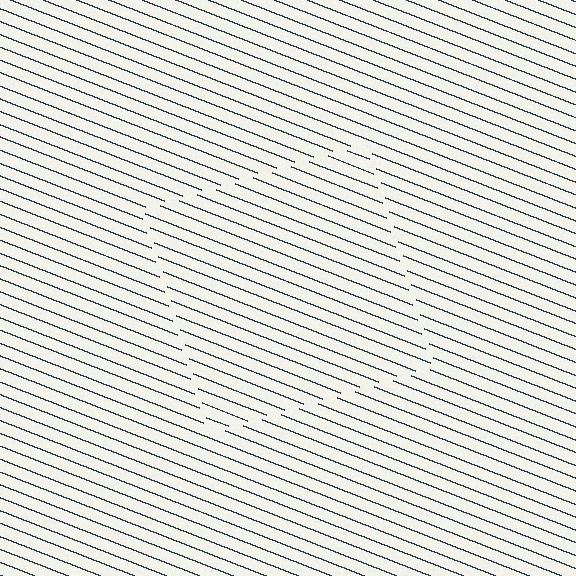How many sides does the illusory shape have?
4 sides — the line-ends trace a square.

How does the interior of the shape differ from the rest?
The interior of the shape contains the same grating, shifted by half a period — the contour is defined by the phase discontinuity where line-ends from the inner and outer gratings abut.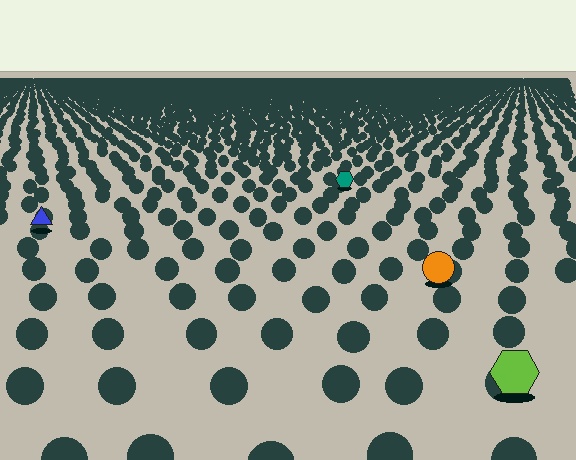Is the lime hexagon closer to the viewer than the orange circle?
Yes. The lime hexagon is closer — you can tell from the texture gradient: the ground texture is coarser near it.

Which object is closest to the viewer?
The lime hexagon is closest. The texture marks near it are larger and more spread out.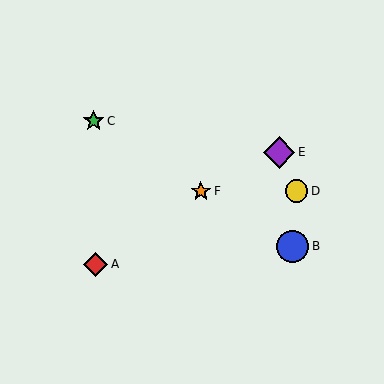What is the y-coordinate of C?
Object C is at y≈121.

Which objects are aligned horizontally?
Objects D, F are aligned horizontally.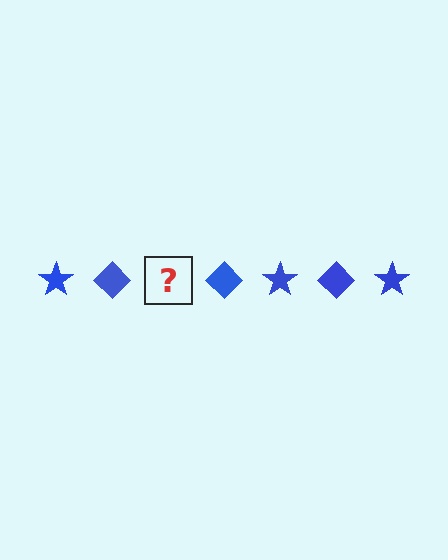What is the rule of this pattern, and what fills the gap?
The rule is that the pattern cycles through star, diamond shapes in blue. The gap should be filled with a blue star.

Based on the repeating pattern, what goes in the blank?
The blank should be a blue star.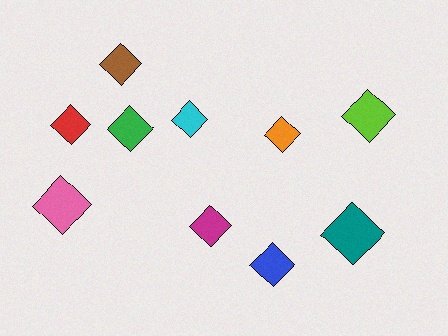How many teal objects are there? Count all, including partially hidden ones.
There is 1 teal object.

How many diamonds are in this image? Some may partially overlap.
There are 10 diamonds.